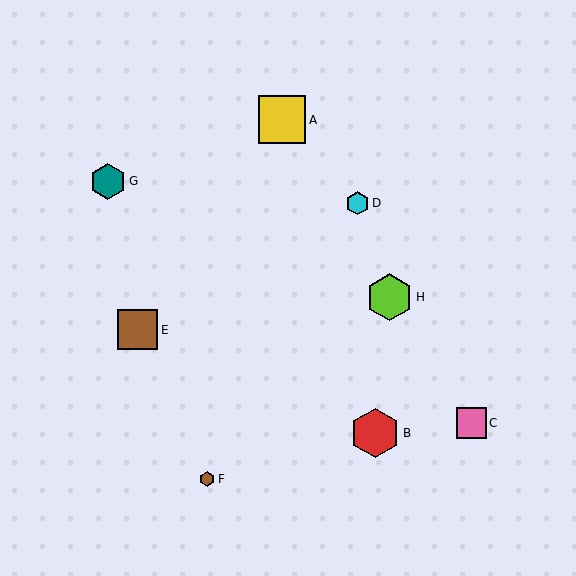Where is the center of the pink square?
The center of the pink square is at (471, 423).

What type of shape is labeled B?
Shape B is a red hexagon.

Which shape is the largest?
The red hexagon (labeled B) is the largest.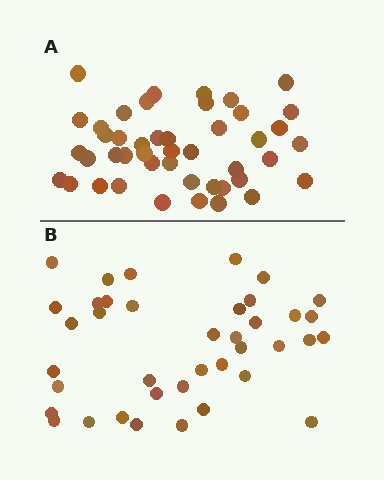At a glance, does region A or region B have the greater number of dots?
Region A (the top region) has more dots.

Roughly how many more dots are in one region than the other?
Region A has about 6 more dots than region B.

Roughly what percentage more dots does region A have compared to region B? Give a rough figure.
About 15% more.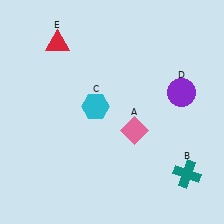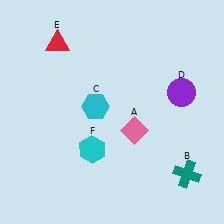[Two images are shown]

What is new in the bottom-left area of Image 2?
A cyan hexagon (F) was added in the bottom-left area of Image 2.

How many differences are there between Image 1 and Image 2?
There is 1 difference between the two images.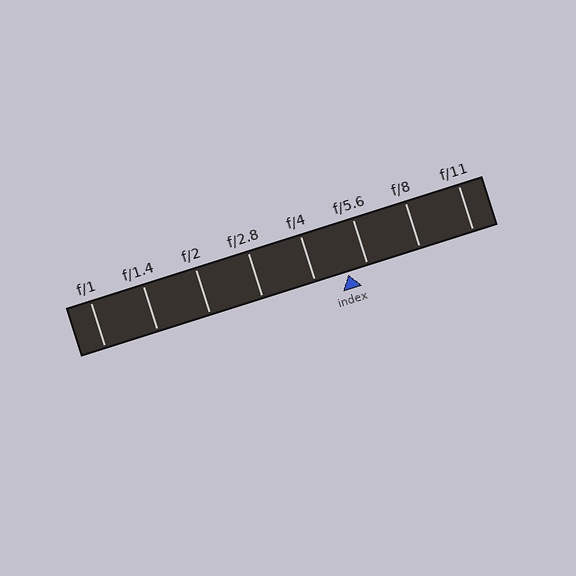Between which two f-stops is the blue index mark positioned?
The index mark is between f/4 and f/5.6.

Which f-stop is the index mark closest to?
The index mark is closest to f/5.6.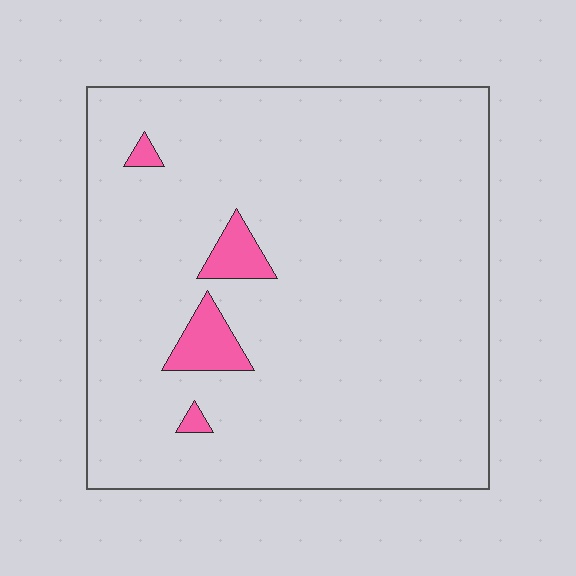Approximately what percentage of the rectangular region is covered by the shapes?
Approximately 5%.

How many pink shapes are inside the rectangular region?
4.